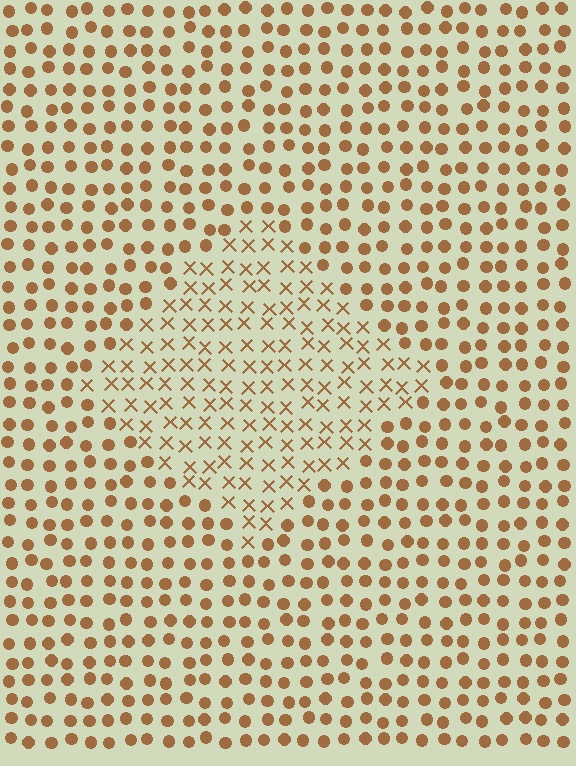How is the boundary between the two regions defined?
The boundary is defined by a change in element shape: X marks inside vs. circles outside. All elements share the same color and spacing.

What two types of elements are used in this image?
The image uses X marks inside the diamond region and circles outside it.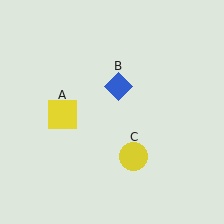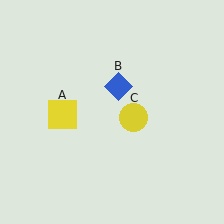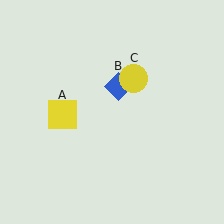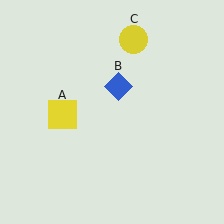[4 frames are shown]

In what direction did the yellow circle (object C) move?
The yellow circle (object C) moved up.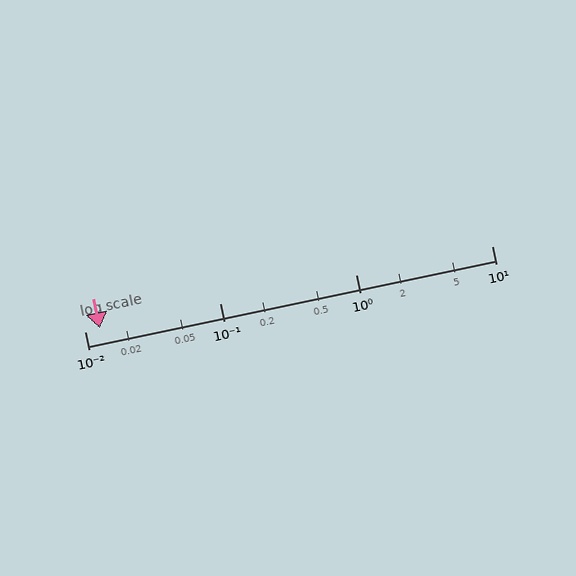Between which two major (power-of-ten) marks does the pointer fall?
The pointer is between 0.01 and 0.1.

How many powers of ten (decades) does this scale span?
The scale spans 3 decades, from 0.01 to 10.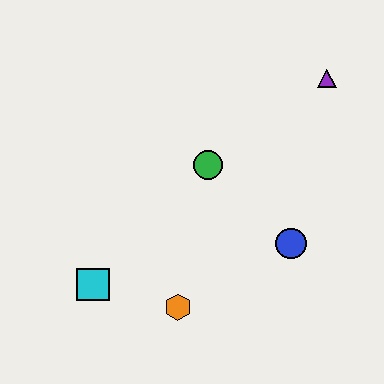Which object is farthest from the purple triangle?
The cyan square is farthest from the purple triangle.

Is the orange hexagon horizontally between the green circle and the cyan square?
Yes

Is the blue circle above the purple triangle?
No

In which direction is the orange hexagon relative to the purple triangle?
The orange hexagon is below the purple triangle.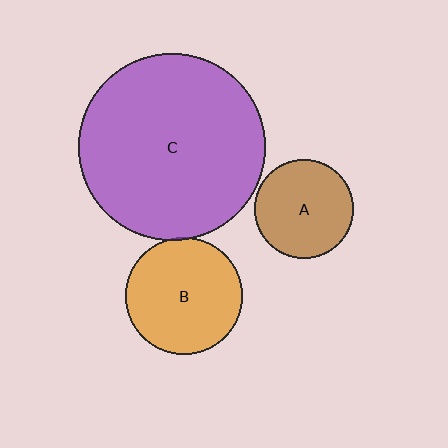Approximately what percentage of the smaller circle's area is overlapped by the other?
Approximately 5%.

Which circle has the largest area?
Circle C (purple).